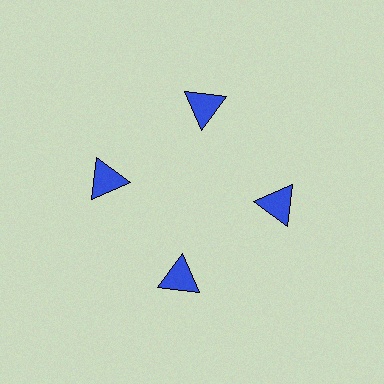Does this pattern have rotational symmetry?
Yes, this pattern has 4-fold rotational symmetry. It looks the same after rotating 90 degrees around the center.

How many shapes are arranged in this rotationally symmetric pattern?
There are 4 shapes, arranged in 4 groups of 1.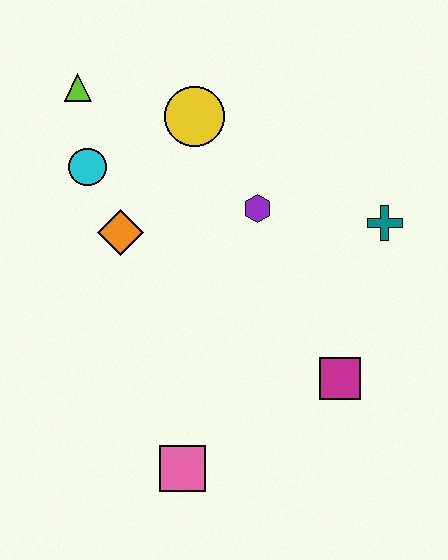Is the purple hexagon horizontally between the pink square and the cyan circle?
No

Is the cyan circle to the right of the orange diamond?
No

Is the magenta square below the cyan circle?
Yes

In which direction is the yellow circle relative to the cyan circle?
The yellow circle is to the right of the cyan circle.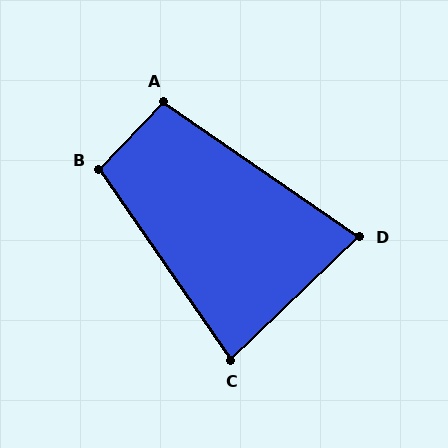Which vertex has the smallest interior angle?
D, at approximately 78 degrees.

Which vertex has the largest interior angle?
B, at approximately 102 degrees.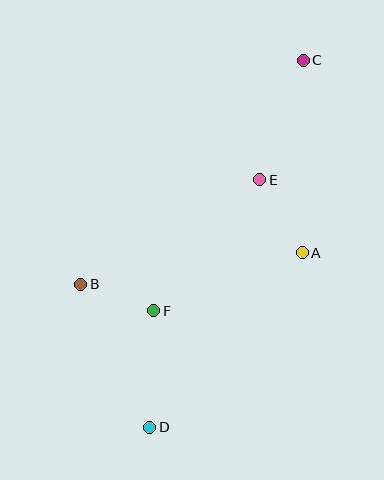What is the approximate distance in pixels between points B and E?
The distance between B and E is approximately 207 pixels.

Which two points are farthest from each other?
Points C and D are farthest from each other.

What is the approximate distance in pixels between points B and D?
The distance between B and D is approximately 159 pixels.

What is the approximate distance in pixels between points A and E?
The distance between A and E is approximately 84 pixels.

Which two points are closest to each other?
Points B and F are closest to each other.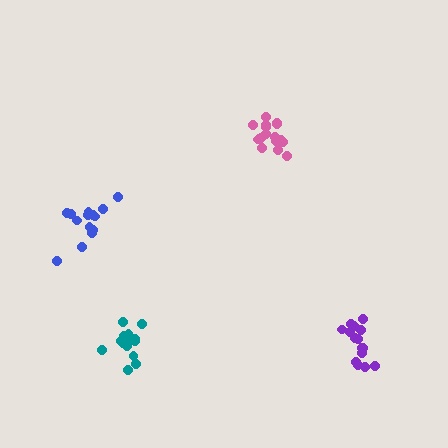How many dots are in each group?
Group 1: 14 dots, Group 2: 14 dots, Group 3: 17 dots, Group 4: 15 dots (60 total).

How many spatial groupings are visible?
There are 4 spatial groupings.